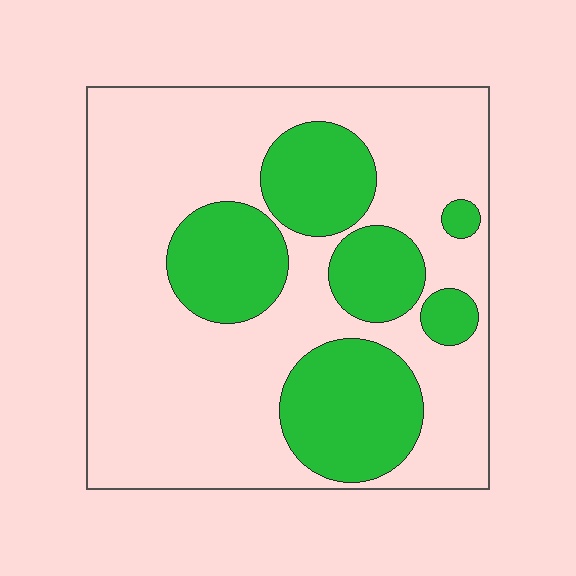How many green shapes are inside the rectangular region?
6.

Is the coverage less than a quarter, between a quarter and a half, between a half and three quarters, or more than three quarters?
Between a quarter and a half.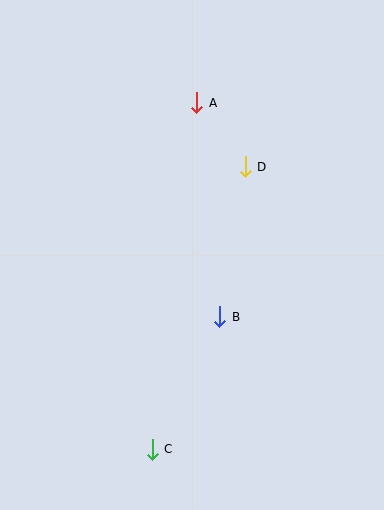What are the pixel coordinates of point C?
Point C is at (152, 449).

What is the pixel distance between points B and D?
The distance between B and D is 152 pixels.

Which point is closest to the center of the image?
Point B at (220, 317) is closest to the center.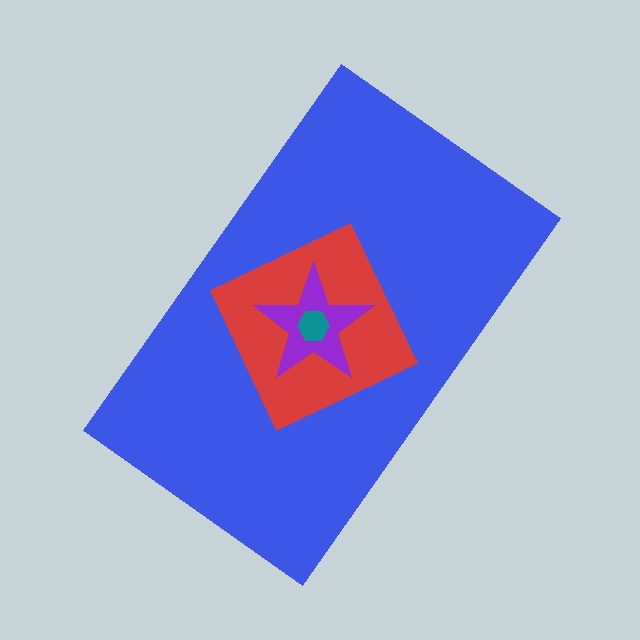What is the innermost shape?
The teal hexagon.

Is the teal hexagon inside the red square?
Yes.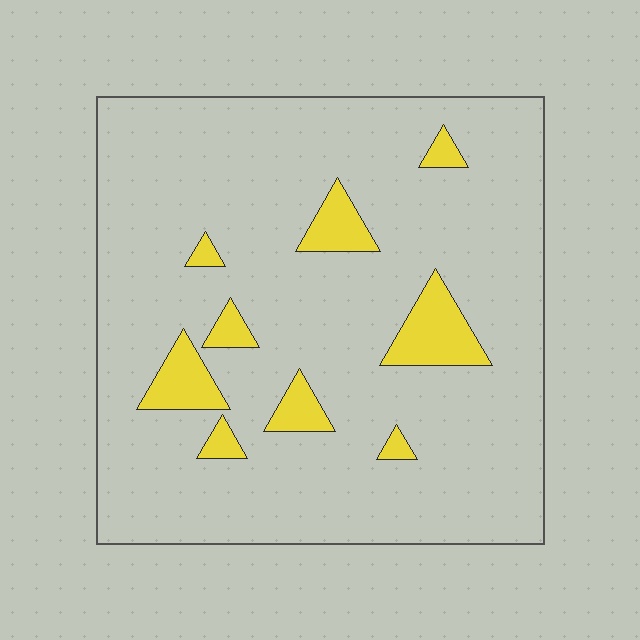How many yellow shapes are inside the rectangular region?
9.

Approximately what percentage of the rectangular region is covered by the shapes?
Approximately 10%.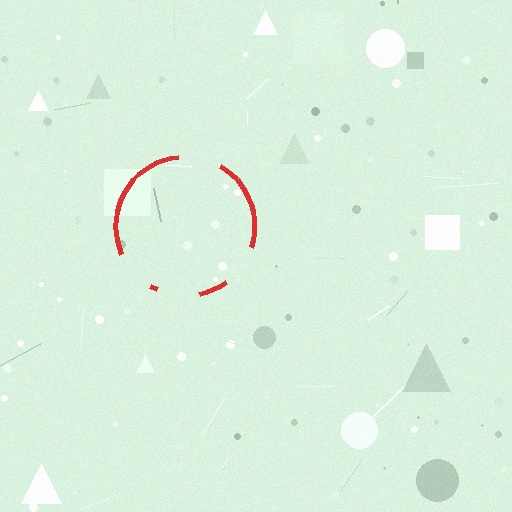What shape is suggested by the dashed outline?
The dashed outline suggests a circle.